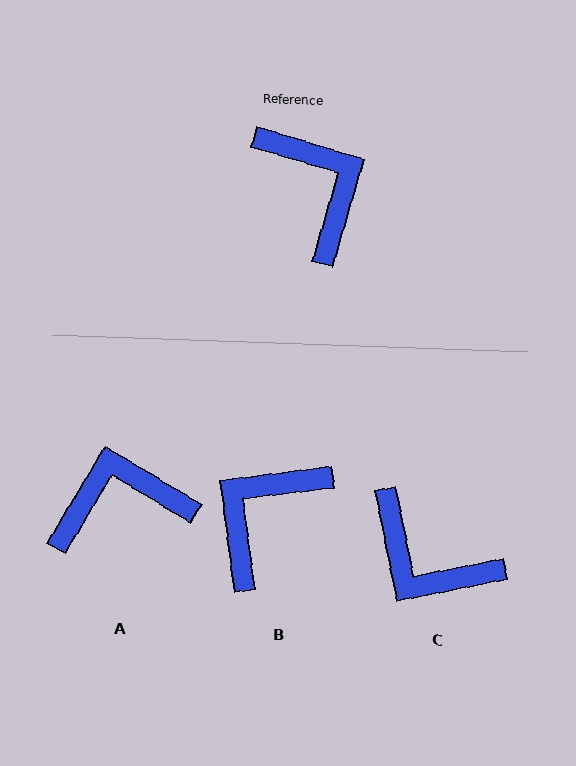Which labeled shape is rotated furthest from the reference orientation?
C, about 152 degrees away.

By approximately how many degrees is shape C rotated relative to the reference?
Approximately 152 degrees clockwise.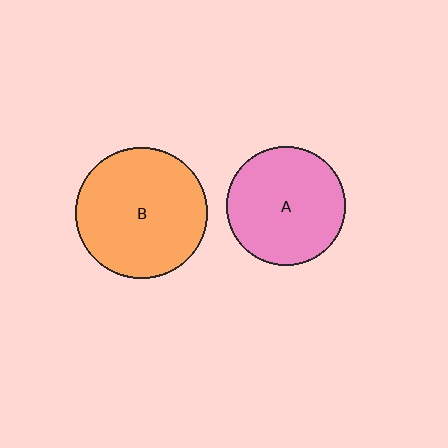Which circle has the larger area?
Circle B (orange).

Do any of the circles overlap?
No, none of the circles overlap.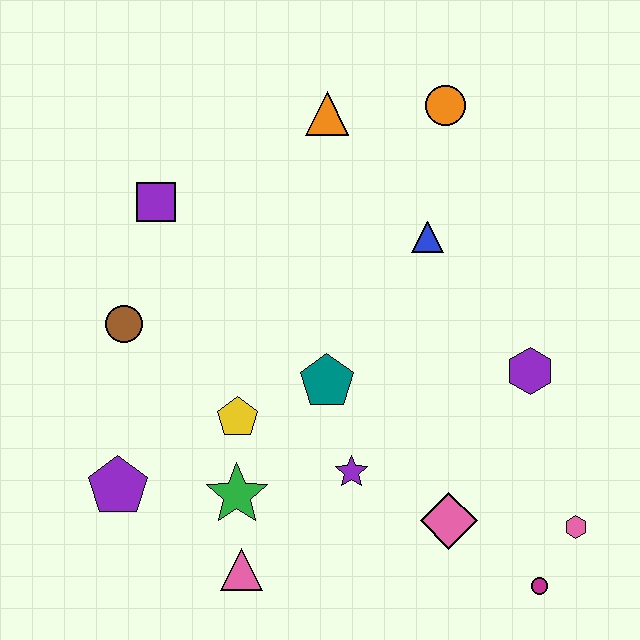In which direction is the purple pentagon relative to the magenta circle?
The purple pentagon is to the left of the magenta circle.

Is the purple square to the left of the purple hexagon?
Yes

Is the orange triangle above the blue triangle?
Yes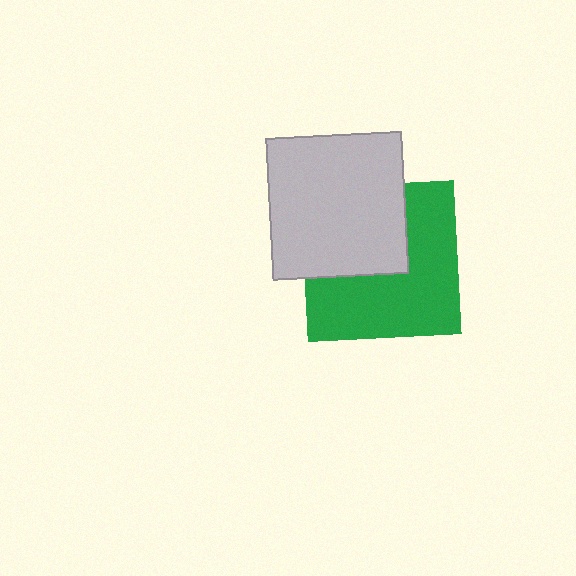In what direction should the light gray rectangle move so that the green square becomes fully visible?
The light gray rectangle should move toward the upper-left. That is the shortest direction to clear the overlap and leave the green square fully visible.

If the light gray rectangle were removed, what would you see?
You would see the complete green square.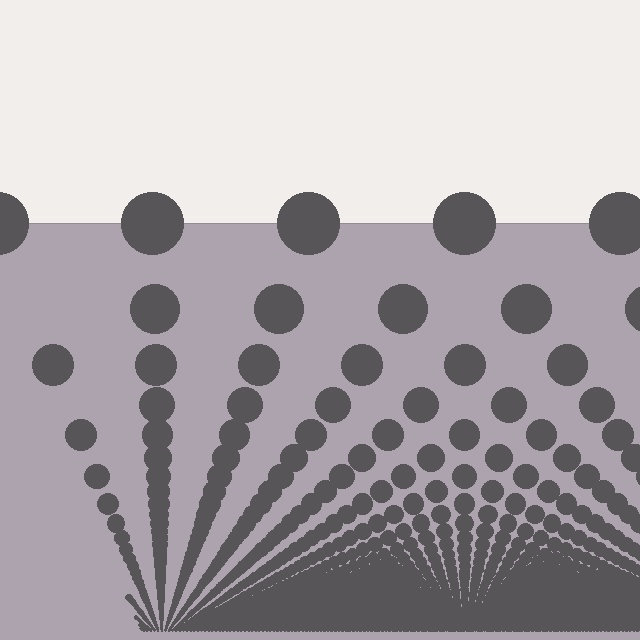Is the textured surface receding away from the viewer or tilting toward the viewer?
The surface appears to tilt toward the viewer. Texture elements get larger and sparser toward the top.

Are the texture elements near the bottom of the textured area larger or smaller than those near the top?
Smaller. The gradient is inverted — elements near the bottom are smaller and denser.